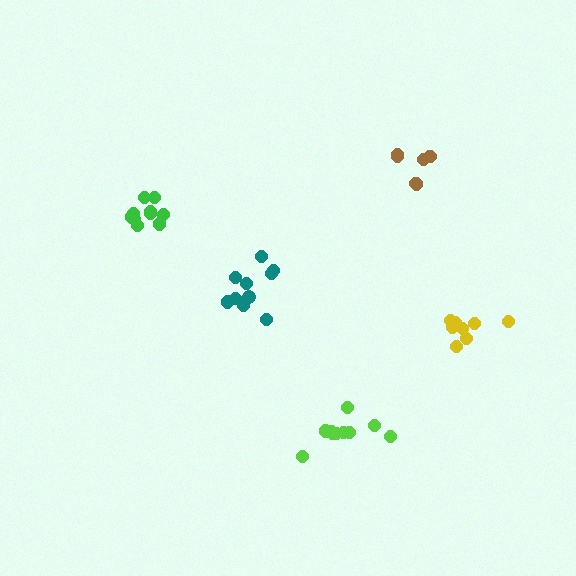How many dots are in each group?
Group 1: 6 dots, Group 2: 10 dots, Group 3: 8 dots, Group 4: 10 dots, Group 5: 10 dots (44 total).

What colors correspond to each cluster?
The clusters are colored: brown, lime, yellow, green, teal.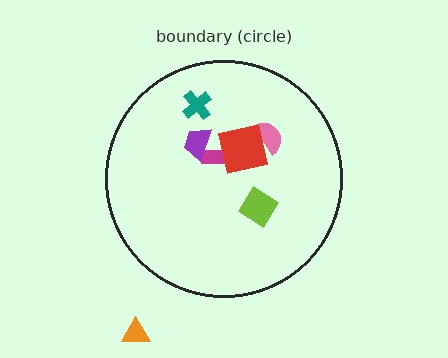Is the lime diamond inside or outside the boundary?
Inside.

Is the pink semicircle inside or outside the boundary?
Inside.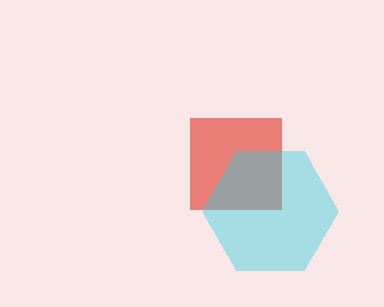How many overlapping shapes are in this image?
There are 2 overlapping shapes in the image.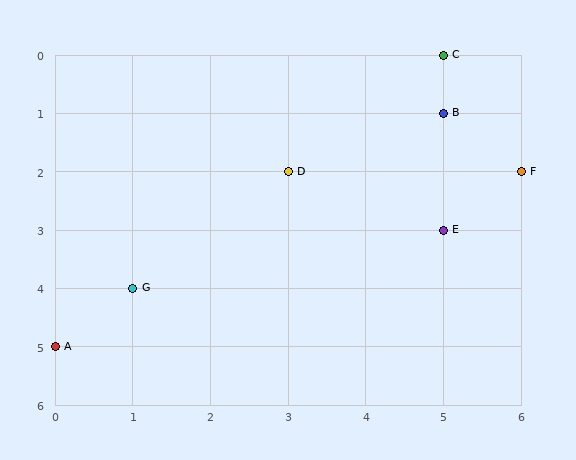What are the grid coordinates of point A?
Point A is at grid coordinates (0, 5).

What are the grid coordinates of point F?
Point F is at grid coordinates (6, 2).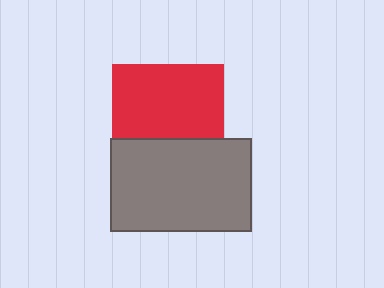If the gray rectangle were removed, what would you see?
You would see the complete red square.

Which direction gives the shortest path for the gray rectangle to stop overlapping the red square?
Moving down gives the shortest separation.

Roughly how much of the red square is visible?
Most of it is visible (roughly 66%).